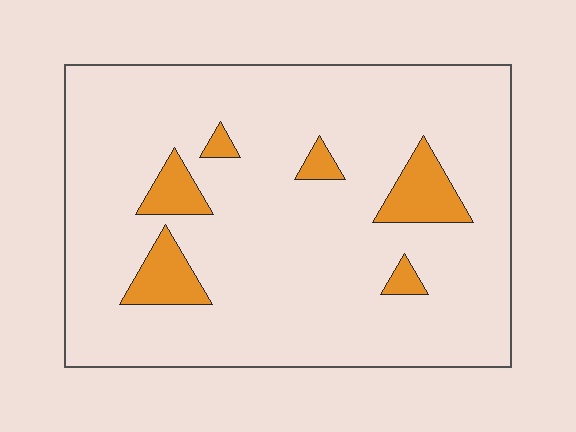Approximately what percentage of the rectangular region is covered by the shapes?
Approximately 10%.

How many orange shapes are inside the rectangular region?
6.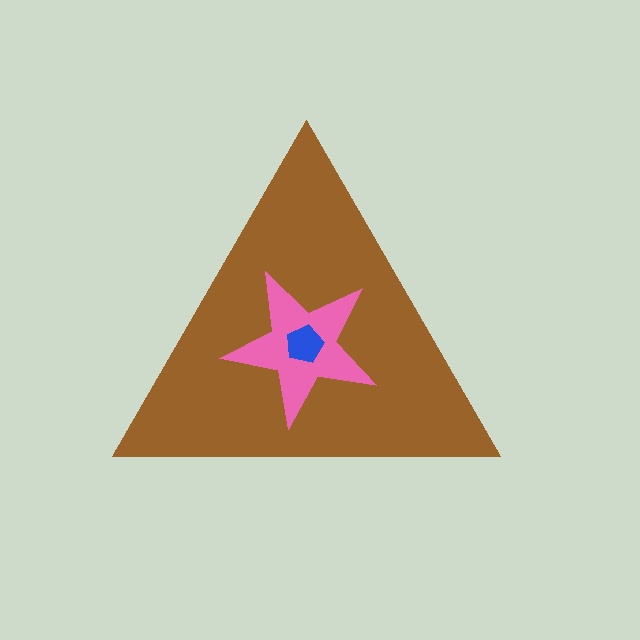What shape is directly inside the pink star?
The blue pentagon.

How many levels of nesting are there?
3.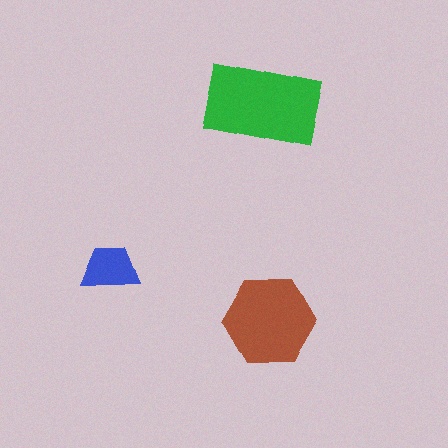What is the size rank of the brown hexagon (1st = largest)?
2nd.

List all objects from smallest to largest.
The blue trapezoid, the brown hexagon, the green rectangle.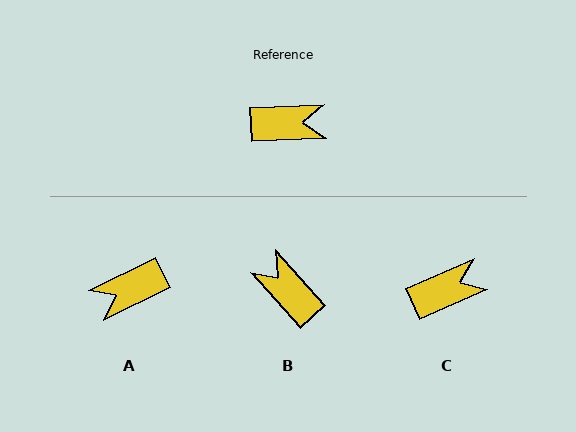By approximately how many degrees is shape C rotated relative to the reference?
Approximately 22 degrees counter-clockwise.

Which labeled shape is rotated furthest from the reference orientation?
A, about 156 degrees away.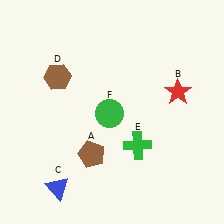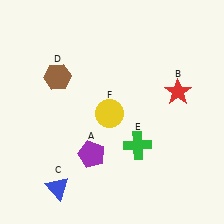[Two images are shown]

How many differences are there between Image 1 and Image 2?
There are 2 differences between the two images.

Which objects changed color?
A changed from brown to purple. F changed from green to yellow.